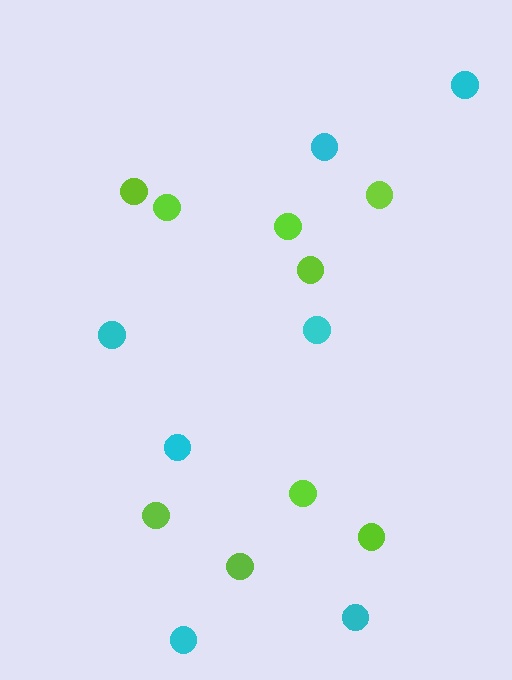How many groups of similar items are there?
There are 2 groups: one group of cyan circles (7) and one group of lime circles (9).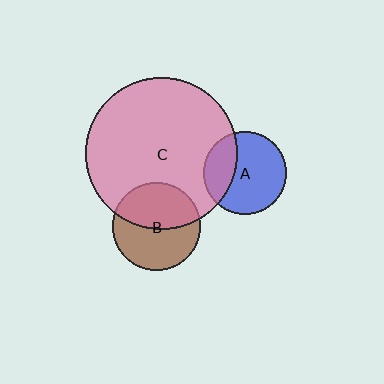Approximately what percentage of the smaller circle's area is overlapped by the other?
Approximately 30%.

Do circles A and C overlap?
Yes.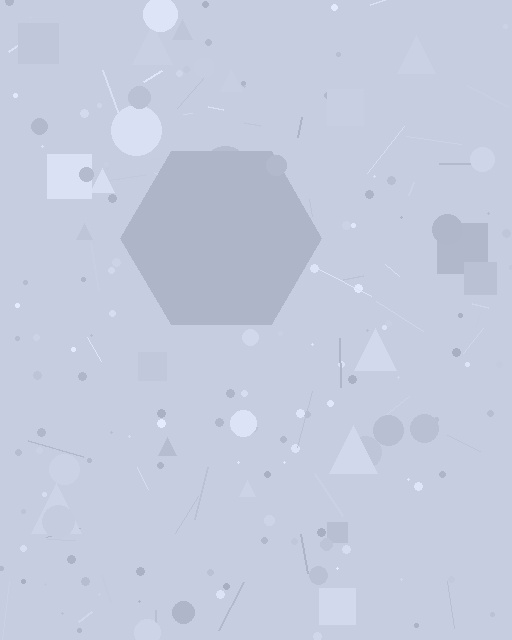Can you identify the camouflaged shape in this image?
The camouflaged shape is a hexagon.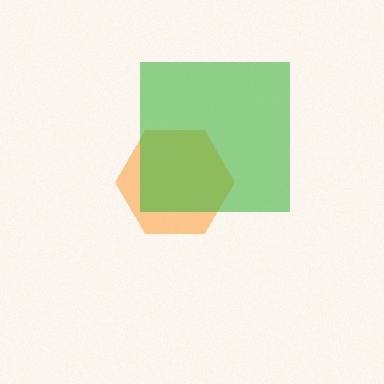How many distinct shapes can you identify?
There are 2 distinct shapes: an orange hexagon, a green square.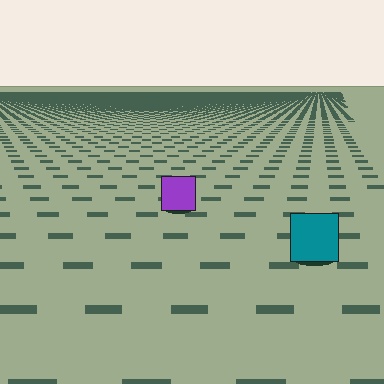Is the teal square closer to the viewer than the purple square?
Yes. The teal square is closer — you can tell from the texture gradient: the ground texture is coarser near it.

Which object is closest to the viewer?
The teal square is closest. The texture marks near it are larger and more spread out.